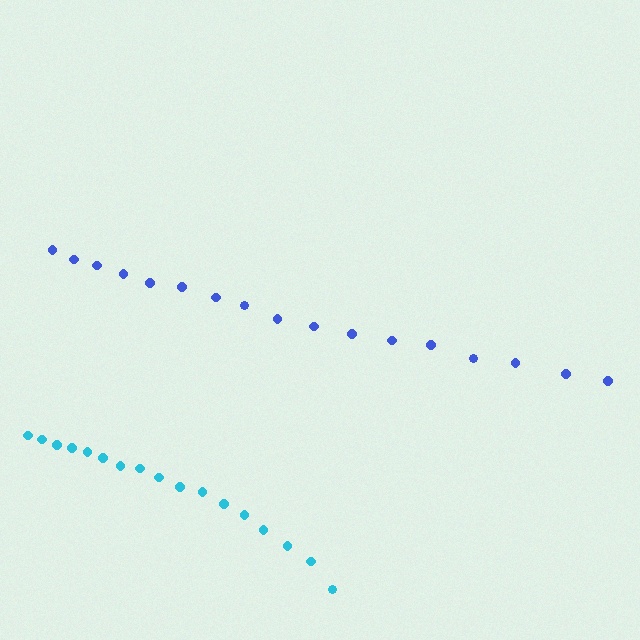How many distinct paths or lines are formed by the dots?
There are 2 distinct paths.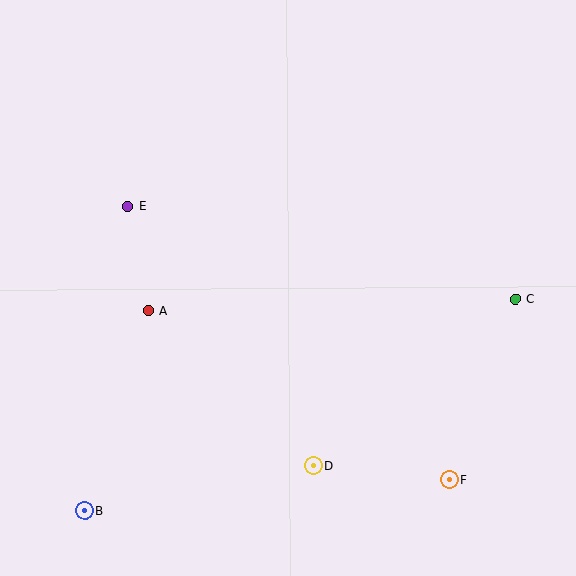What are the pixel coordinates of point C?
Point C is at (515, 299).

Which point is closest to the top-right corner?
Point C is closest to the top-right corner.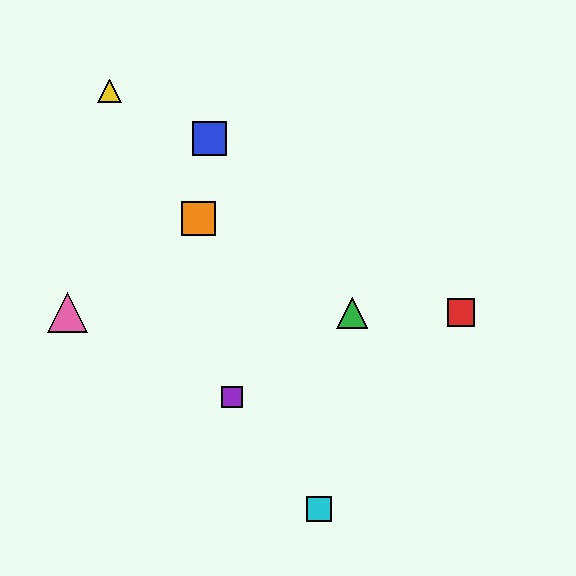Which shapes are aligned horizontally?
The red square, the green triangle, the pink triangle are aligned horizontally.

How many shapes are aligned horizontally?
3 shapes (the red square, the green triangle, the pink triangle) are aligned horizontally.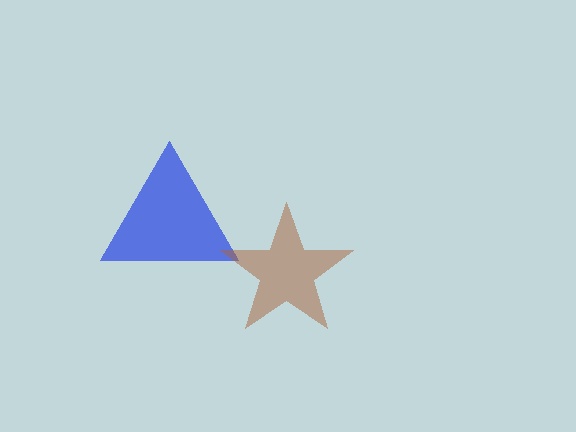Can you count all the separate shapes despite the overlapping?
Yes, there are 2 separate shapes.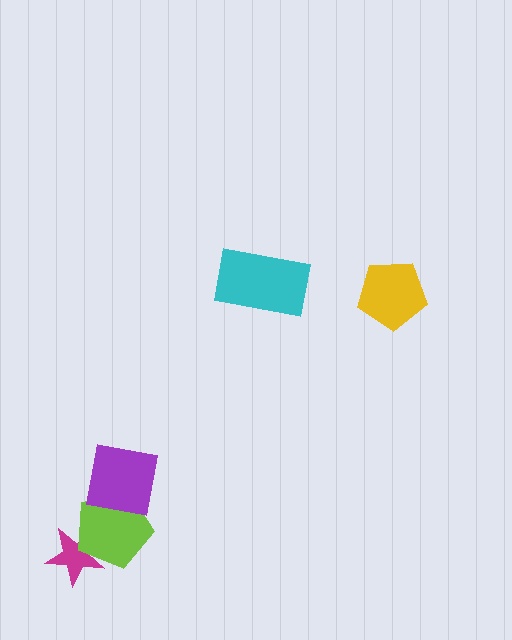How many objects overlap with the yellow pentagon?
0 objects overlap with the yellow pentagon.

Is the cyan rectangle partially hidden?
No, no other shape covers it.